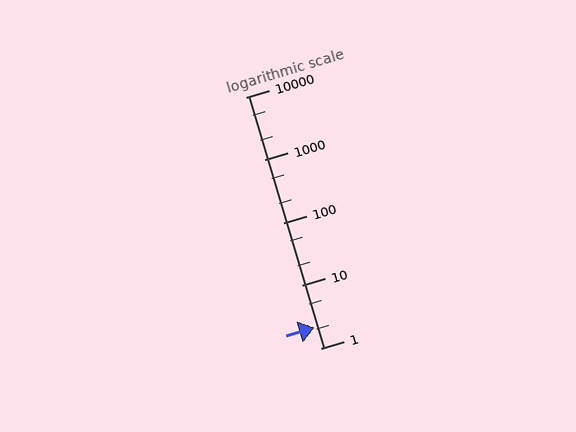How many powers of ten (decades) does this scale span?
The scale spans 4 decades, from 1 to 10000.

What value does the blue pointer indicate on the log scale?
The pointer indicates approximately 2.1.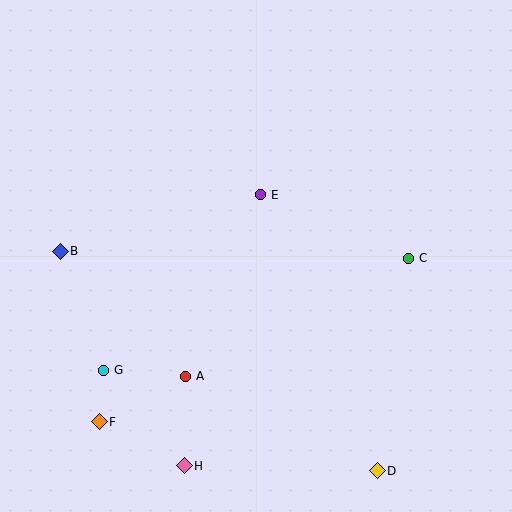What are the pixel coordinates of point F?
Point F is at (99, 422).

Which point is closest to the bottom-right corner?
Point D is closest to the bottom-right corner.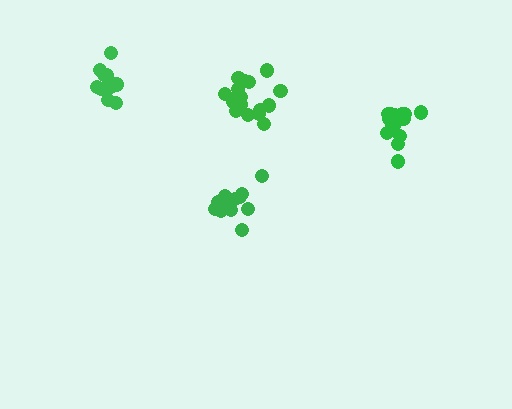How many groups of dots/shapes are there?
There are 4 groups.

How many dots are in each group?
Group 1: 15 dots, Group 2: 16 dots, Group 3: 12 dots, Group 4: 17 dots (60 total).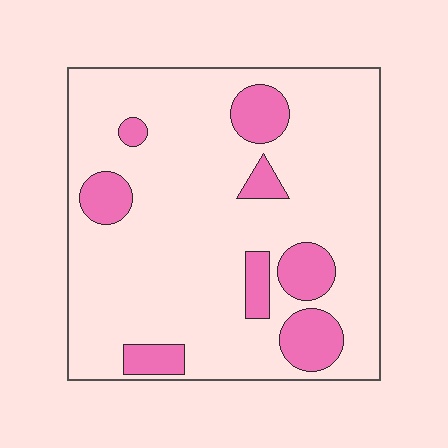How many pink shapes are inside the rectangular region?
8.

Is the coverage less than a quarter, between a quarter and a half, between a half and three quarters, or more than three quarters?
Less than a quarter.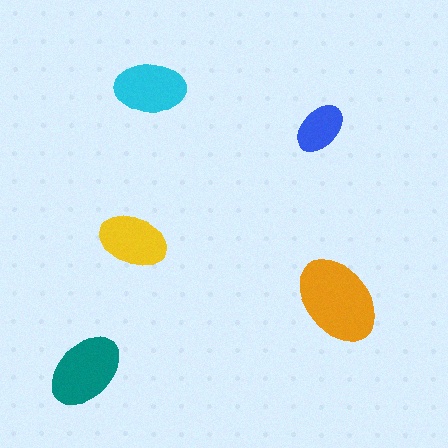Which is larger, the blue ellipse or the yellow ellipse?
The yellow one.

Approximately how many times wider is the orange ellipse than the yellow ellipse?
About 1.5 times wider.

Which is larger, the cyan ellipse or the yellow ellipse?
The cyan one.